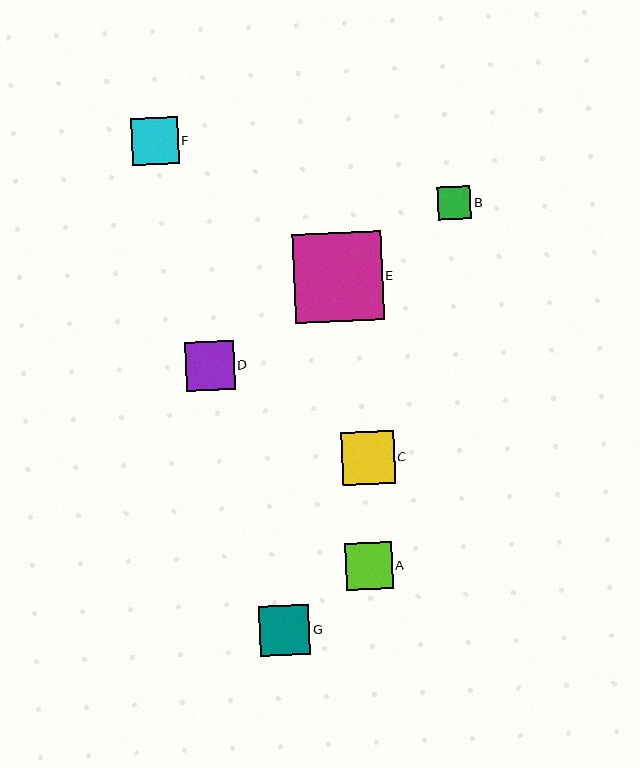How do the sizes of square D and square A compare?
Square D and square A are approximately the same size.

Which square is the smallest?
Square B is the smallest with a size of approximately 33 pixels.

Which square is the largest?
Square E is the largest with a size of approximately 89 pixels.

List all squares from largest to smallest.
From largest to smallest: E, C, G, D, A, F, B.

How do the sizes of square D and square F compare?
Square D and square F are approximately the same size.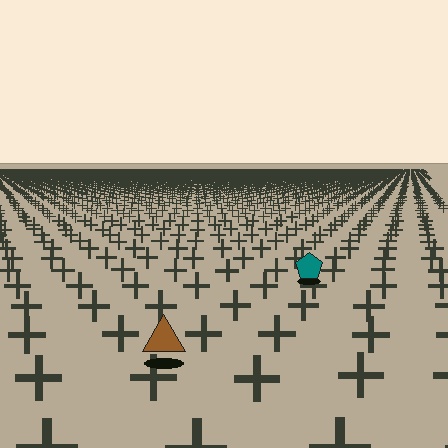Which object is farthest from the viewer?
The teal pentagon is farthest from the viewer. It appears smaller and the ground texture around it is denser.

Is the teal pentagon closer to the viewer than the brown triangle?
No. The brown triangle is closer — you can tell from the texture gradient: the ground texture is coarser near it.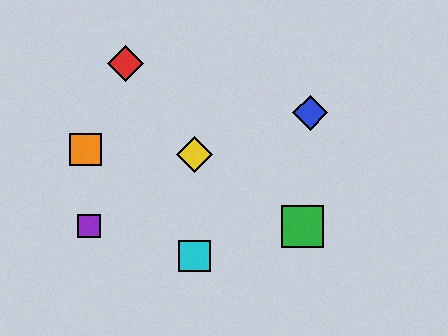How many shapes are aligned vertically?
2 shapes (the yellow diamond, the cyan square) are aligned vertically.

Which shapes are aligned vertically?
The yellow diamond, the cyan square are aligned vertically.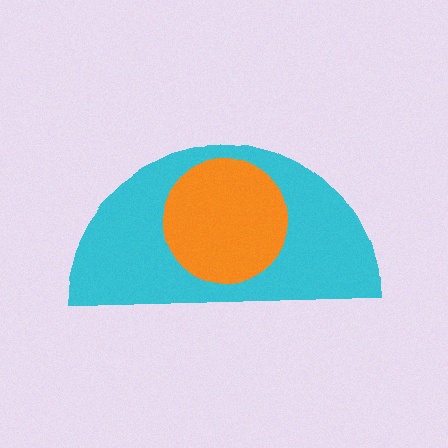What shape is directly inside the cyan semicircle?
The orange circle.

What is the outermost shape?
The cyan semicircle.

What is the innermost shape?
The orange circle.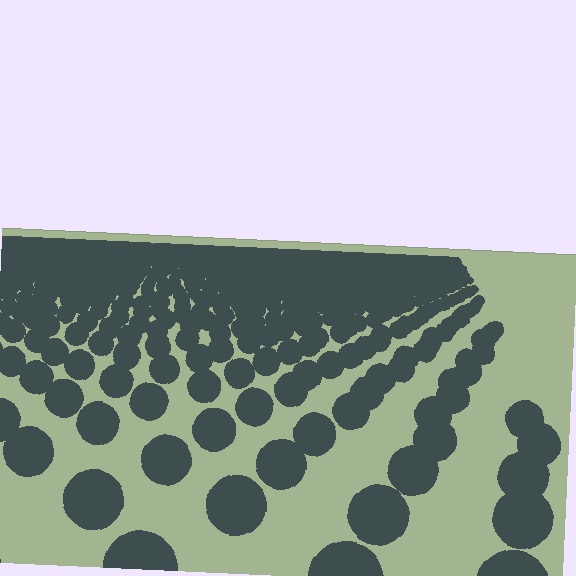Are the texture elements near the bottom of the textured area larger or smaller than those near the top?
Larger. Near the bottom, elements are closer to the viewer and appear at a bigger on-screen size.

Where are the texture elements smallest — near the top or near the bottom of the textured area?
Near the top.